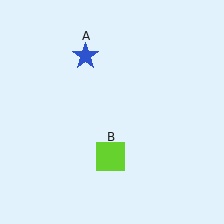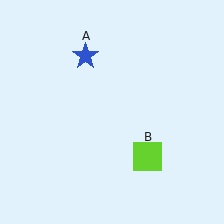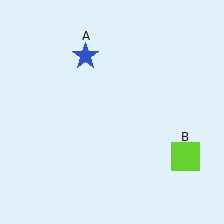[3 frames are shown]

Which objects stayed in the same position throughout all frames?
Blue star (object A) remained stationary.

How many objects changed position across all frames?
1 object changed position: lime square (object B).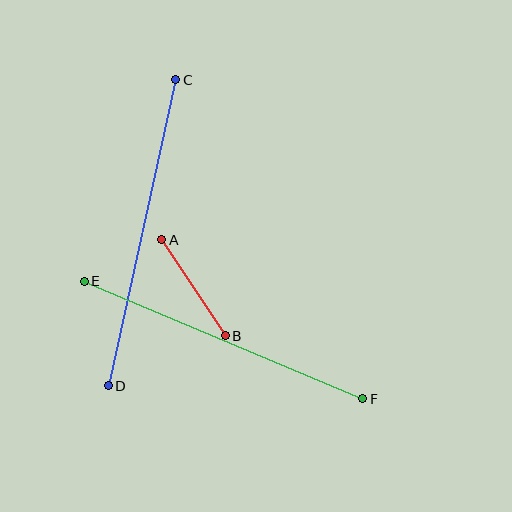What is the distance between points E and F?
The distance is approximately 303 pixels.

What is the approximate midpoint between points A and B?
The midpoint is at approximately (193, 288) pixels.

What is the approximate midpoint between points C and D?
The midpoint is at approximately (142, 233) pixels.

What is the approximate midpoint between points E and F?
The midpoint is at approximately (224, 340) pixels.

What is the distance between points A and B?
The distance is approximately 115 pixels.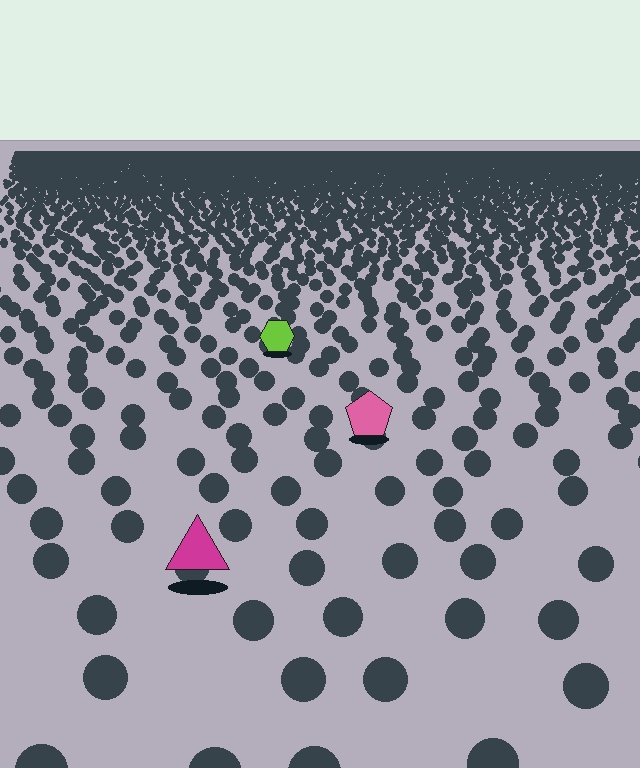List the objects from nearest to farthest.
From nearest to farthest: the magenta triangle, the pink pentagon, the lime hexagon.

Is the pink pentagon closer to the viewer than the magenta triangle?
No. The magenta triangle is closer — you can tell from the texture gradient: the ground texture is coarser near it.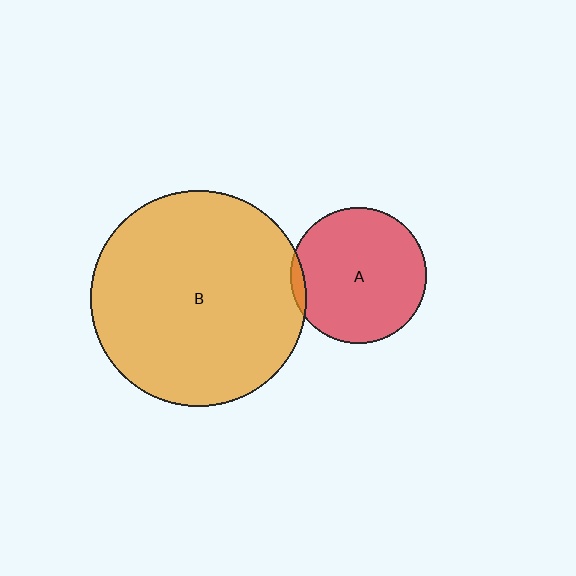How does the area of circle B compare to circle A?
Approximately 2.5 times.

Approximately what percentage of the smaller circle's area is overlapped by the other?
Approximately 5%.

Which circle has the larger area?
Circle B (orange).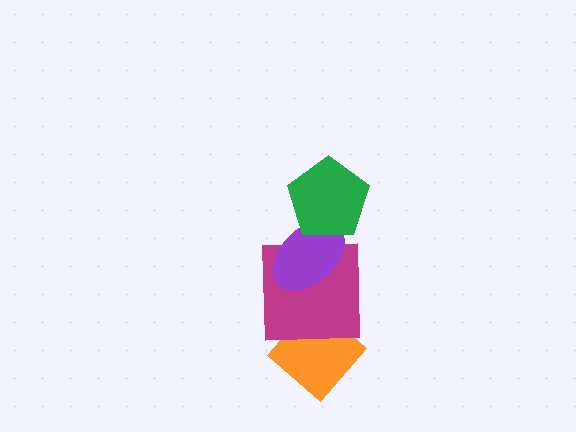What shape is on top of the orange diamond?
The magenta square is on top of the orange diamond.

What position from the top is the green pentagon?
The green pentagon is 1st from the top.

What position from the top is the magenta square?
The magenta square is 3rd from the top.